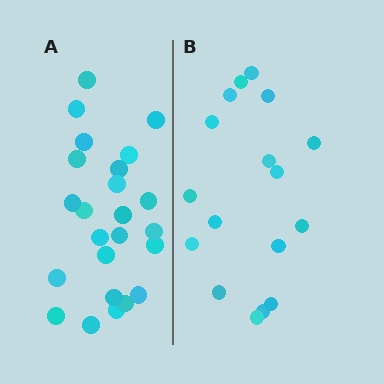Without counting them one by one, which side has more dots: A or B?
Region A (the left region) has more dots.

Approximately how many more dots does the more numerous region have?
Region A has roughly 8 or so more dots than region B.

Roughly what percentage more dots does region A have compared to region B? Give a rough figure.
About 40% more.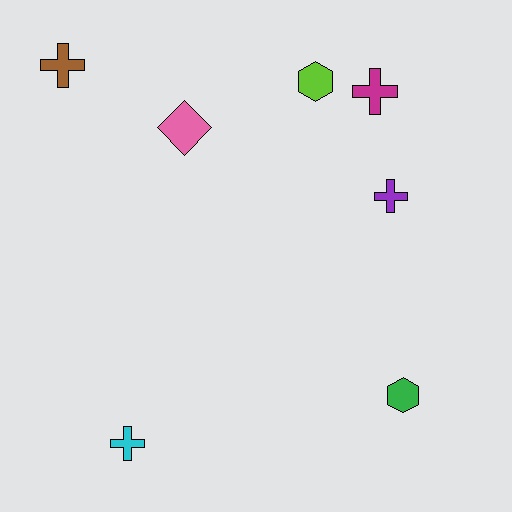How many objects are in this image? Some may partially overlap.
There are 7 objects.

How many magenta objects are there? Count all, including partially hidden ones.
There is 1 magenta object.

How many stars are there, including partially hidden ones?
There are no stars.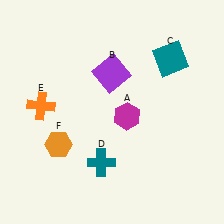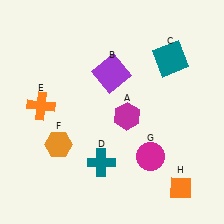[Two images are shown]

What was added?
A magenta circle (G), an orange diamond (H) were added in Image 2.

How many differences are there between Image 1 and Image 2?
There are 2 differences between the two images.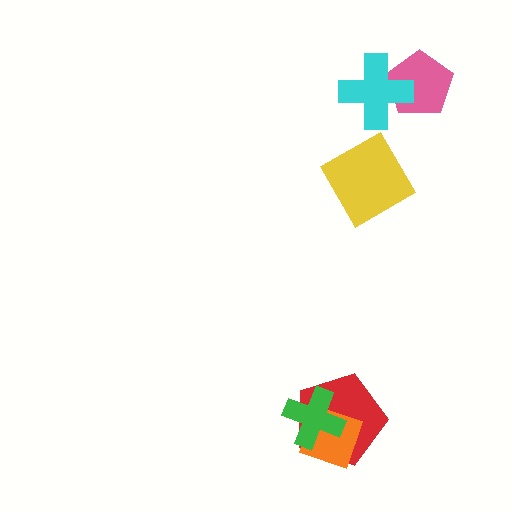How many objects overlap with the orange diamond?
2 objects overlap with the orange diamond.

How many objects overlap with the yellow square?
0 objects overlap with the yellow square.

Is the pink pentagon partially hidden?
Yes, it is partially covered by another shape.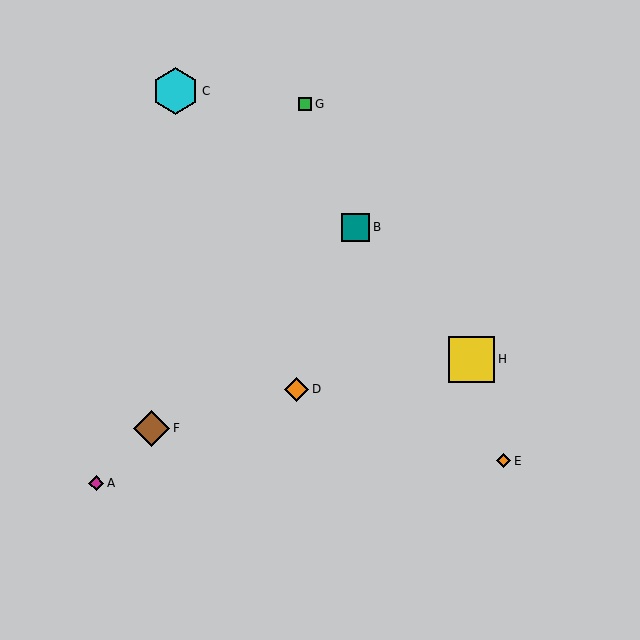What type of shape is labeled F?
Shape F is a brown diamond.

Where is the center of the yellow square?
The center of the yellow square is at (472, 359).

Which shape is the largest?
The cyan hexagon (labeled C) is the largest.